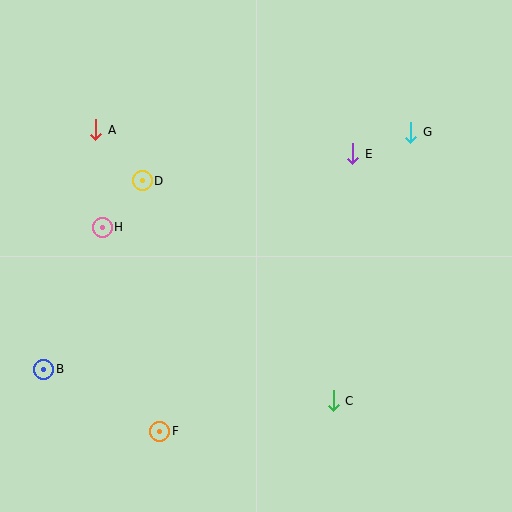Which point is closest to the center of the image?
Point D at (142, 181) is closest to the center.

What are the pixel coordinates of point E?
Point E is at (353, 154).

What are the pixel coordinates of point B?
Point B is at (44, 370).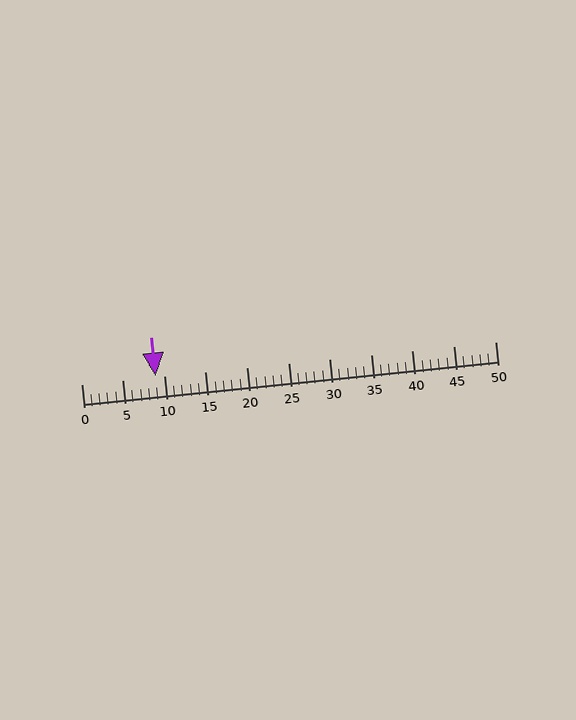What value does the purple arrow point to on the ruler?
The purple arrow points to approximately 9.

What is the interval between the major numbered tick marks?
The major tick marks are spaced 5 units apart.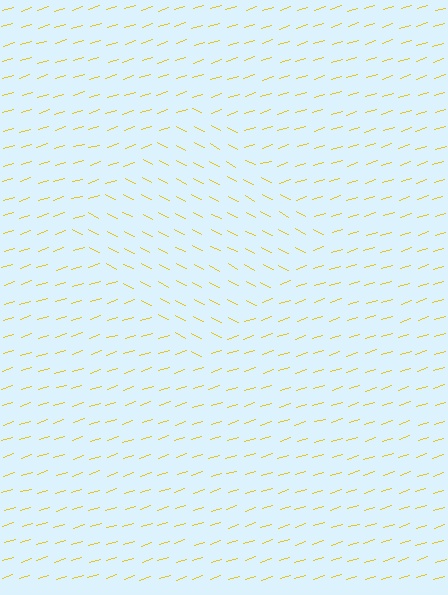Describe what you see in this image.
The image is filled with small yellow line segments. A diamond region in the image has lines oriented differently from the surrounding lines, creating a visible texture boundary.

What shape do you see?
I see a diamond.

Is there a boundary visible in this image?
Yes, there is a texture boundary formed by a change in line orientation.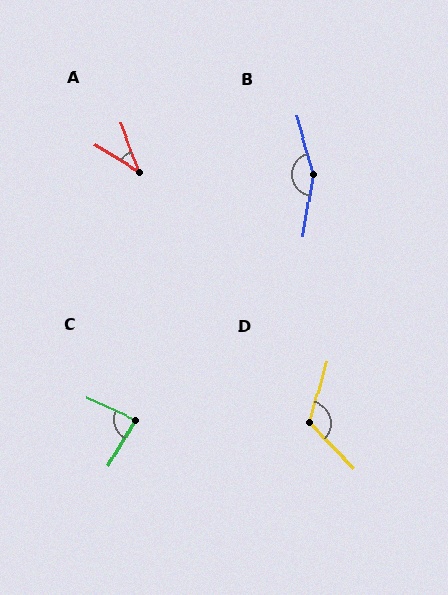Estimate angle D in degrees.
Approximately 120 degrees.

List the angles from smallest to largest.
A (37°), C (84°), D (120°), B (155°).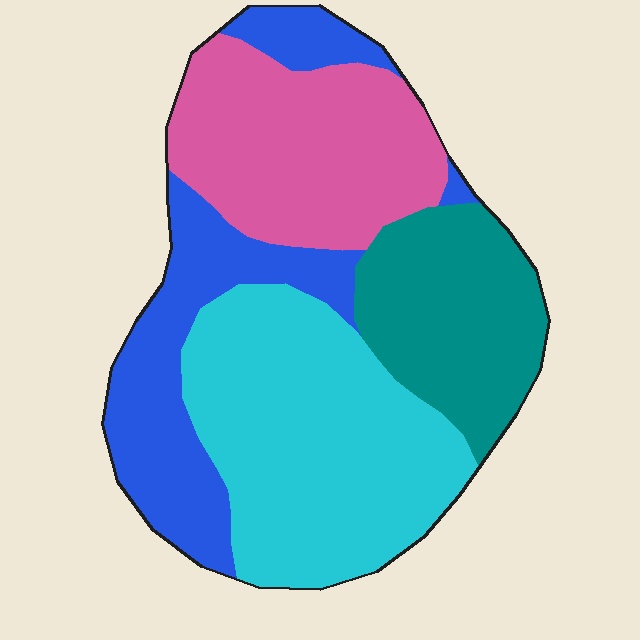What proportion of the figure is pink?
Pink takes up about one quarter (1/4) of the figure.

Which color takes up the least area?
Teal, at roughly 20%.